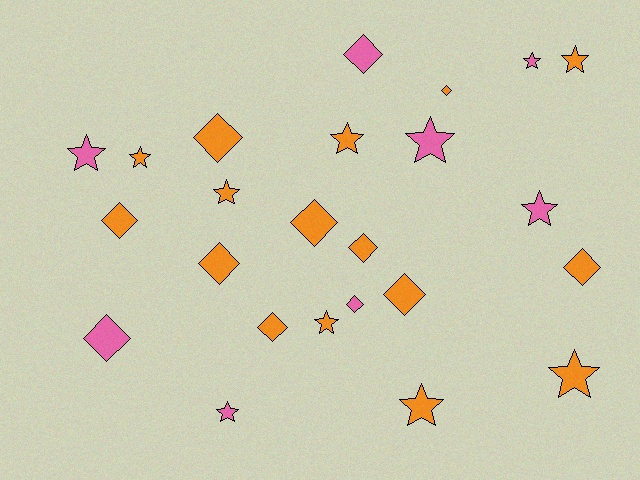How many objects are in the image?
There are 24 objects.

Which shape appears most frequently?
Diamond, with 12 objects.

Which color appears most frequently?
Orange, with 16 objects.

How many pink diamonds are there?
There are 3 pink diamonds.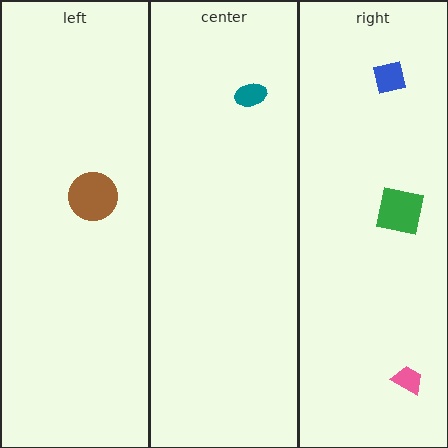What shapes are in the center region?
The teal ellipse.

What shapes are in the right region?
The pink trapezoid, the green square, the blue square.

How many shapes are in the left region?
1.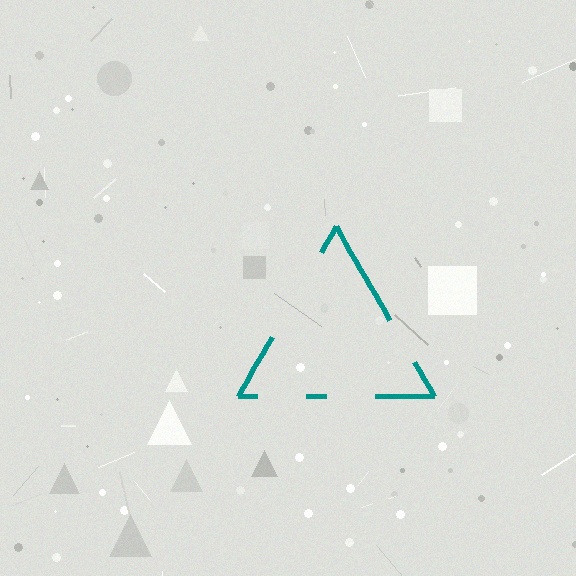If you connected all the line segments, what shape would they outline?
They would outline a triangle.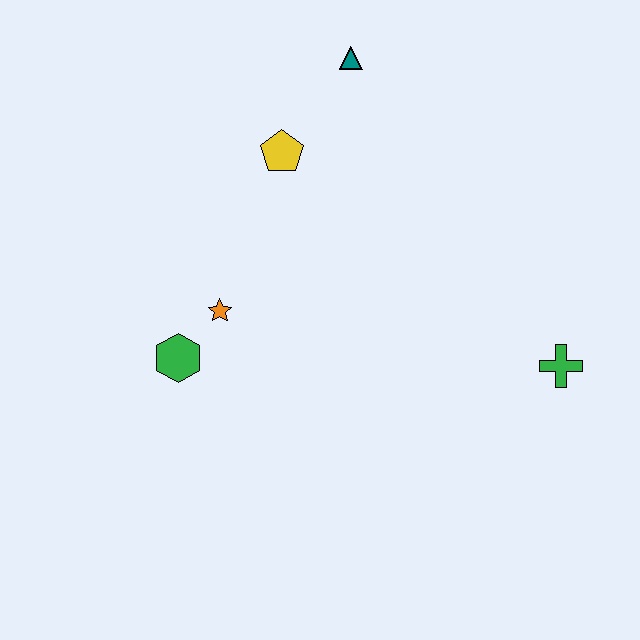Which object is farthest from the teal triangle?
The green cross is farthest from the teal triangle.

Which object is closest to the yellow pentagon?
The teal triangle is closest to the yellow pentagon.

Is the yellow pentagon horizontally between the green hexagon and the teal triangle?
Yes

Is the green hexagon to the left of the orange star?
Yes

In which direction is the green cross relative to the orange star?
The green cross is to the right of the orange star.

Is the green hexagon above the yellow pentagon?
No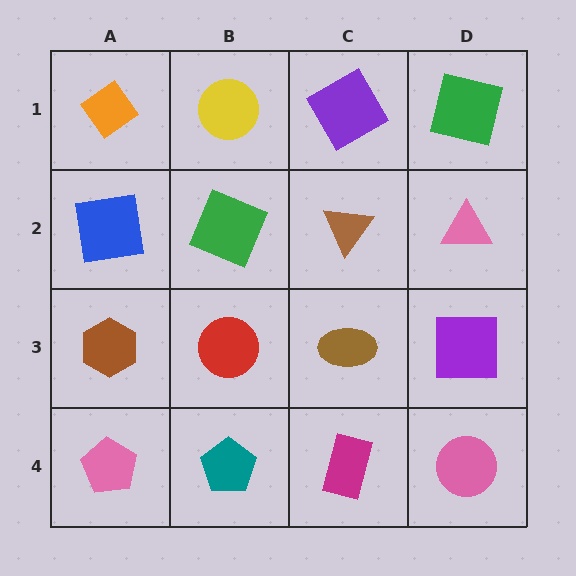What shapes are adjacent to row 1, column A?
A blue square (row 2, column A), a yellow circle (row 1, column B).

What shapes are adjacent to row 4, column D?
A purple square (row 3, column D), a magenta rectangle (row 4, column C).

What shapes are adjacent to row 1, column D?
A pink triangle (row 2, column D), a purple diamond (row 1, column C).